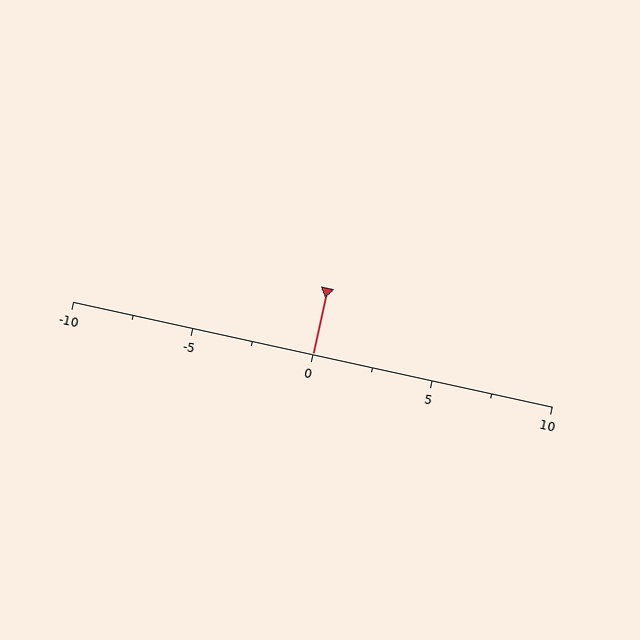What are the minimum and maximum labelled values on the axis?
The axis runs from -10 to 10.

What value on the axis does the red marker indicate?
The marker indicates approximately 0.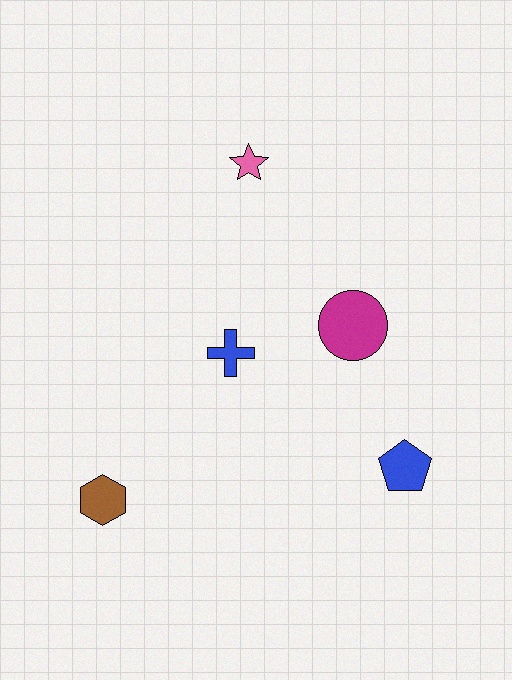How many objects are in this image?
There are 5 objects.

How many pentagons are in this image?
There is 1 pentagon.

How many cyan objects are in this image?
There are no cyan objects.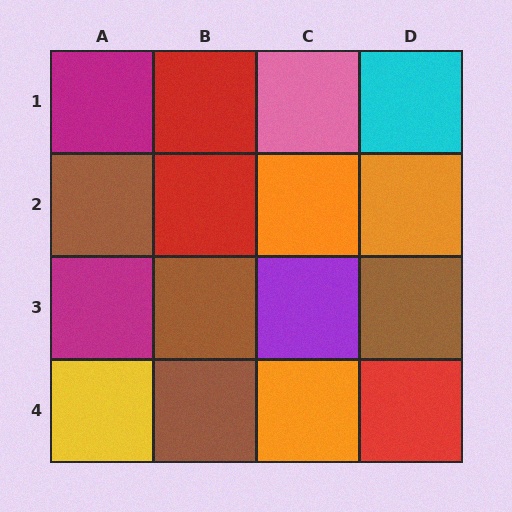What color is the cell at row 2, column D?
Orange.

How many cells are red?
3 cells are red.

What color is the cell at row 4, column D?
Red.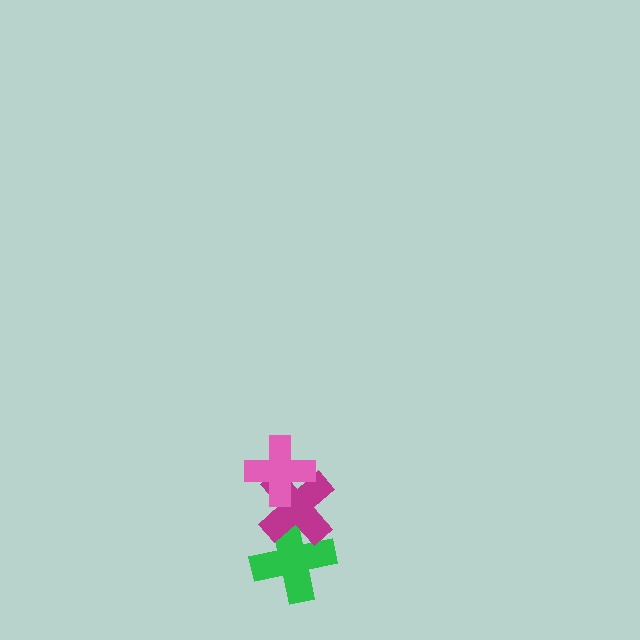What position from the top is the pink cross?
The pink cross is 1st from the top.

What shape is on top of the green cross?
The magenta cross is on top of the green cross.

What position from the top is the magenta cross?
The magenta cross is 2nd from the top.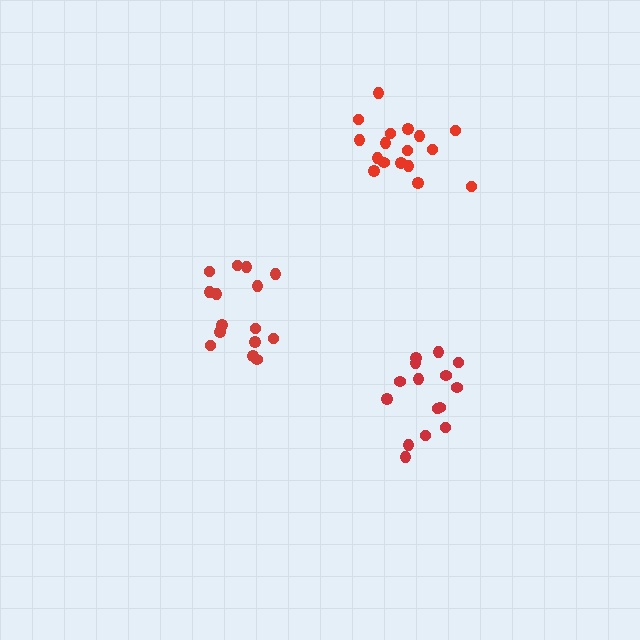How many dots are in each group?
Group 1: 15 dots, Group 2: 17 dots, Group 3: 15 dots (47 total).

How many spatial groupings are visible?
There are 3 spatial groupings.